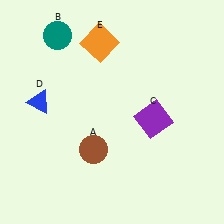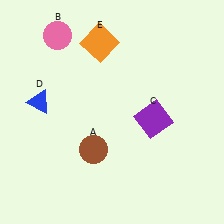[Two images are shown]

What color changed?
The circle (B) changed from teal in Image 1 to pink in Image 2.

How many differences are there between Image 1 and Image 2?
There is 1 difference between the two images.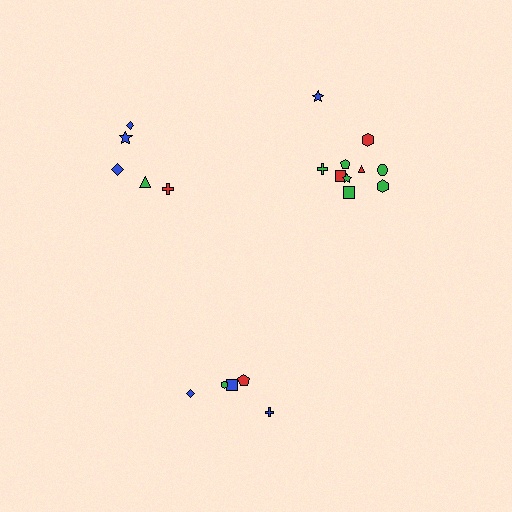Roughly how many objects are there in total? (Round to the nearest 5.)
Roughly 20 objects in total.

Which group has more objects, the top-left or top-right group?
The top-right group.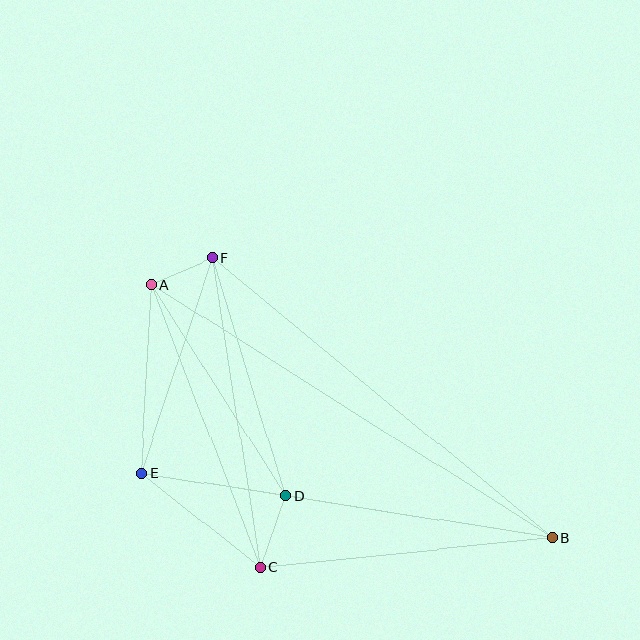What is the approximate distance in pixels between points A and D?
The distance between A and D is approximately 251 pixels.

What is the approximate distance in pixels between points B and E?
The distance between B and E is approximately 416 pixels.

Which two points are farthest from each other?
Points A and B are farthest from each other.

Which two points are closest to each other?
Points A and F are closest to each other.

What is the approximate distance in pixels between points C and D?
The distance between C and D is approximately 76 pixels.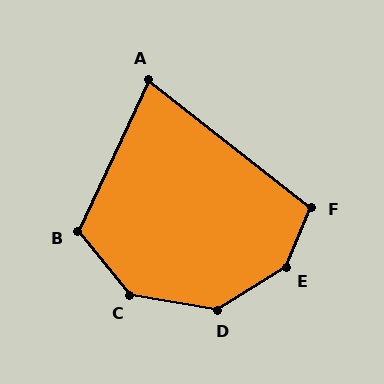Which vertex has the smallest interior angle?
A, at approximately 77 degrees.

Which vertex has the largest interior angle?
E, at approximately 145 degrees.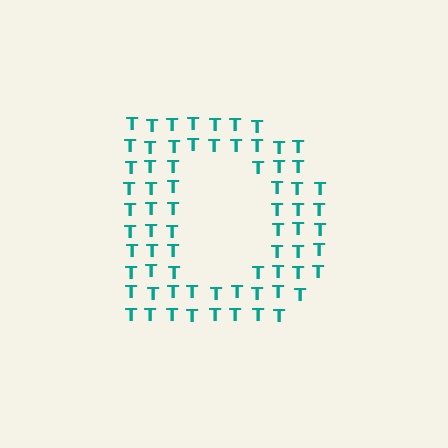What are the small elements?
The small elements are letter T's.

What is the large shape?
The large shape is the letter D.